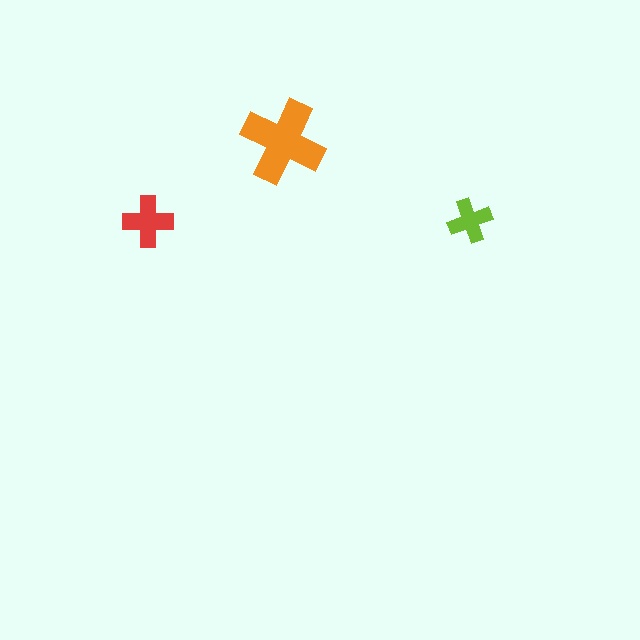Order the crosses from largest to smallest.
the orange one, the red one, the lime one.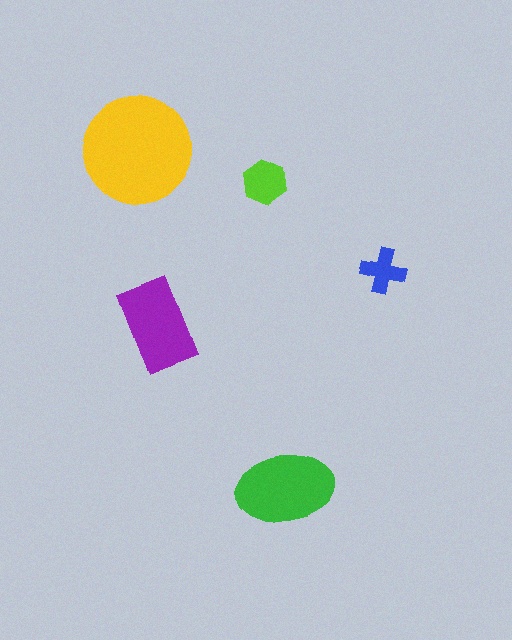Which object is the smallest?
The blue cross.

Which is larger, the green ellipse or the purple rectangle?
The green ellipse.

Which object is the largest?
The yellow circle.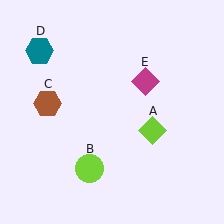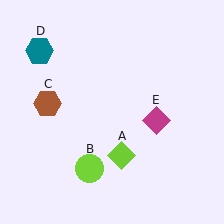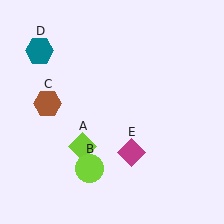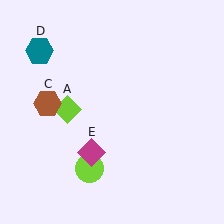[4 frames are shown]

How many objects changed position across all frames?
2 objects changed position: lime diamond (object A), magenta diamond (object E).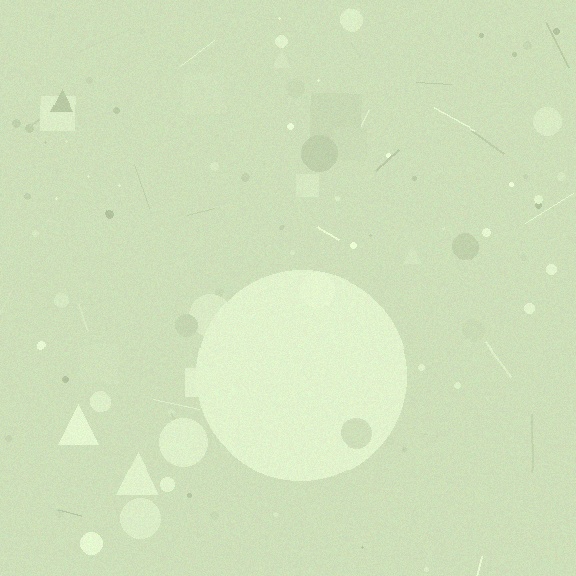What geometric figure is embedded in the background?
A circle is embedded in the background.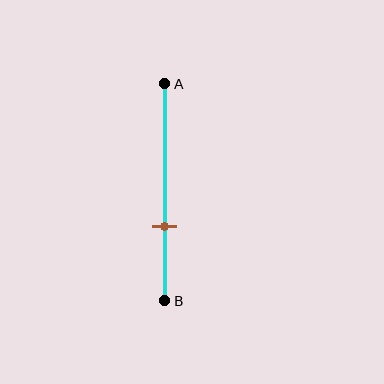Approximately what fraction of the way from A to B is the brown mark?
The brown mark is approximately 65% of the way from A to B.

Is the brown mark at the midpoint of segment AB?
No, the mark is at about 65% from A, not at the 50% midpoint.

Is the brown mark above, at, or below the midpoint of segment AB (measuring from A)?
The brown mark is below the midpoint of segment AB.